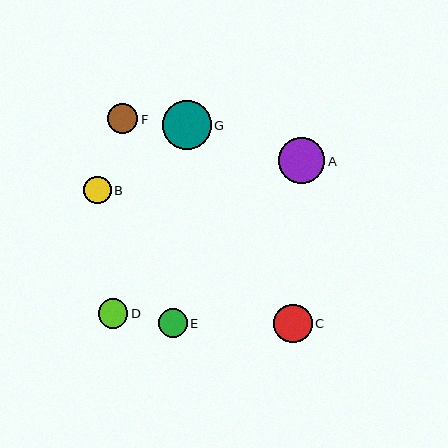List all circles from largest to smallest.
From largest to smallest: G, A, C, F, D, E, B.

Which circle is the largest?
Circle G is the largest with a size of approximately 49 pixels.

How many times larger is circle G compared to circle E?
Circle G is approximately 1.7 times the size of circle E.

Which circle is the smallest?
Circle B is the smallest with a size of approximately 28 pixels.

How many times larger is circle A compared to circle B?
Circle A is approximately 1.7 times the size of circle B.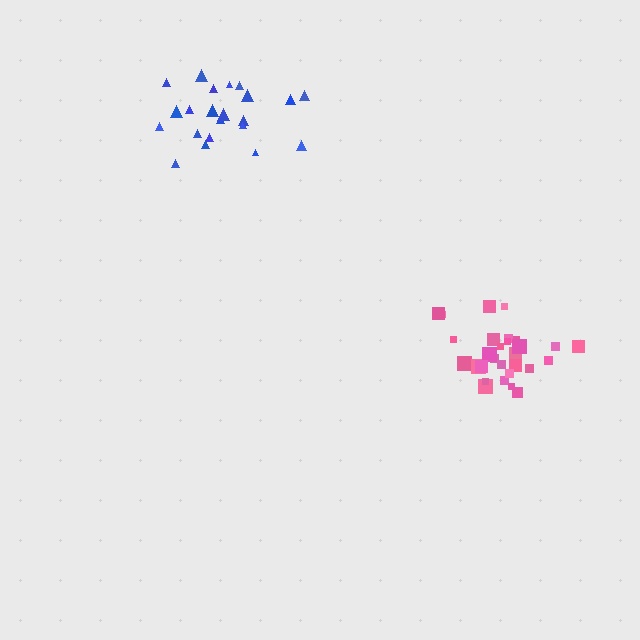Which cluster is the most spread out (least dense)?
Blue.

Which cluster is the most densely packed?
Pink.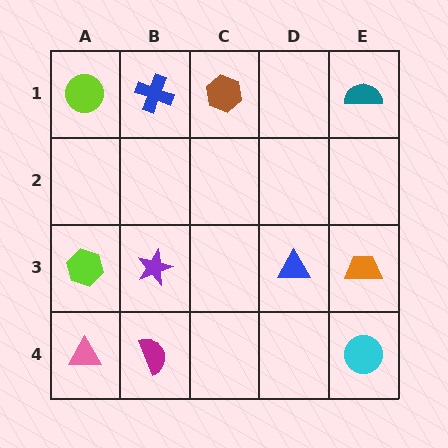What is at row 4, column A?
A pink triangle.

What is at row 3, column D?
A blue triangle.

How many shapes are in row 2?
0 shapes.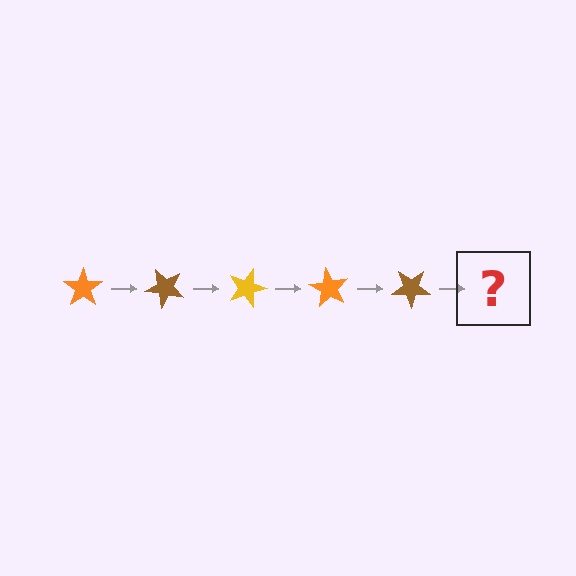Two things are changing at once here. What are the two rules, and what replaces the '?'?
The two rules are that it rotates 45 degrees each step and the color cycles through orange, brown, and yellow. The '?' should be a yellow star, rotated 225 degrees from the start.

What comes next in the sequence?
The next element should be a yellow star, rotated 225 degrees from the start.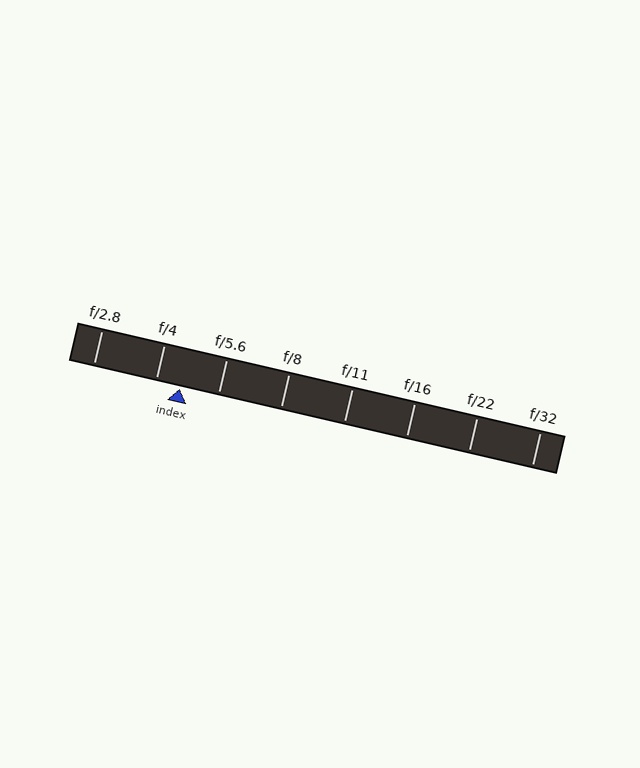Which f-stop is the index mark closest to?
The index mark is closest to f/4.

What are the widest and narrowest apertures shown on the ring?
The widest aperture shown is f/2.8 and the narrowest is f/32.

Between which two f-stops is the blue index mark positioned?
The index mark is between f/4 and f/5.6.